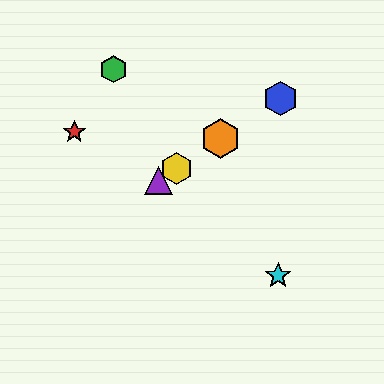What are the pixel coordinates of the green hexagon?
The green hexagon is at (113, 69).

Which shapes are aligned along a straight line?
The blue hexagon, the yellow hexagon, the purple triangle, the orange hexagon are aligned along a straight line.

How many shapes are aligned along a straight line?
4 shapes (the blue hexagon, the yellow hexagon, the purple triangle, the orange hexagon) are aligned along a straight line.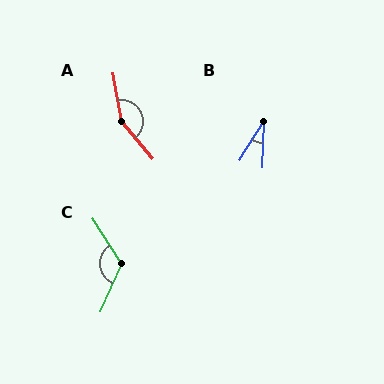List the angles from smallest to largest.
B (30°), C (124°), A (150°).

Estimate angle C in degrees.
Approximately 124 degrees.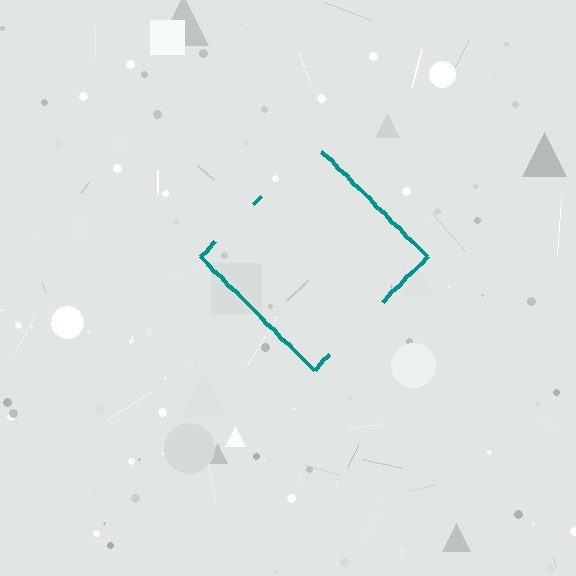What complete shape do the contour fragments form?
The contour fragments form a diamond.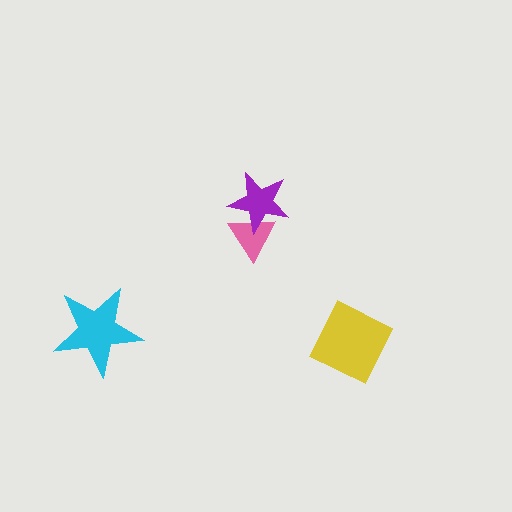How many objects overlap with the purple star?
1 object overlaps with the purple star.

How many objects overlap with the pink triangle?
1 object overlaps with the pink triangle.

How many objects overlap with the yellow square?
0 objects overlap with the yellow square.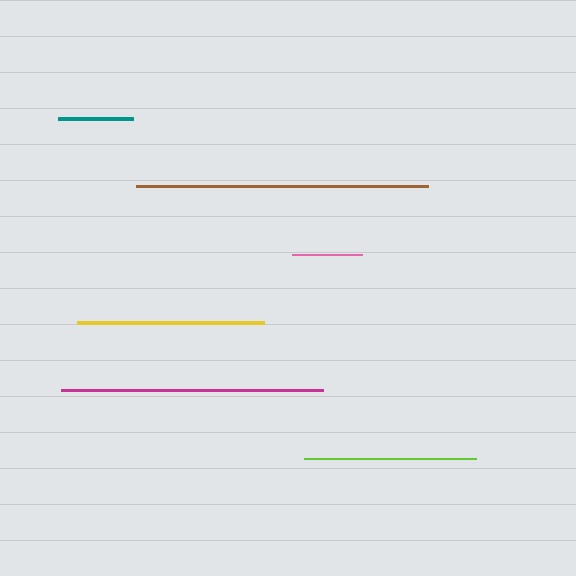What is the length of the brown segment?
The brown segment is approximately 292 pixels long.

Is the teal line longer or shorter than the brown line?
The brown line is longer than the teal line.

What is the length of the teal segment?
The teal segment is approximately 76 pixels long.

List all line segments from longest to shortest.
From longest to shortest: brown, magenta, yellow, lime, teal, pink.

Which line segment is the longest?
The brown line is the longest at approximately 292 pixels.